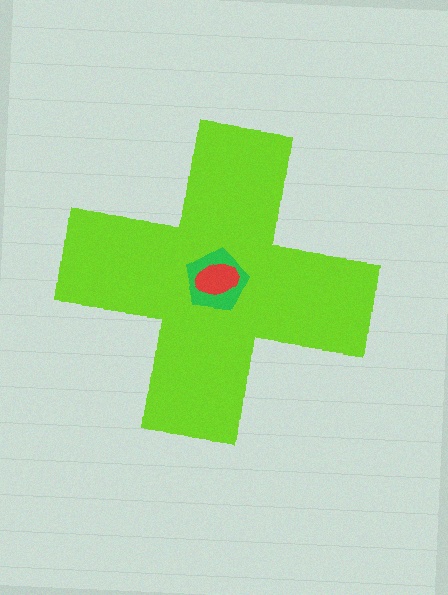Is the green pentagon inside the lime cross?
Yes.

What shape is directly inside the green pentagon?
The red ellipse.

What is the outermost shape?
The lime cross.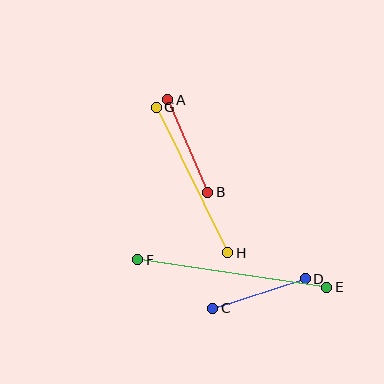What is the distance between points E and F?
The distance is approximately 191 pixels.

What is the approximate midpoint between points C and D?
The midpoint is at approximately (259, 293) pixels.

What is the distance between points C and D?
The distance is approximately 97 pixels.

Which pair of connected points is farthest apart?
Points E and F are farthest apart.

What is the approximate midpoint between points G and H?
The midpoint is at approximately (192, 180) pixels.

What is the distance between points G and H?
The distance is approximately 162 pixels.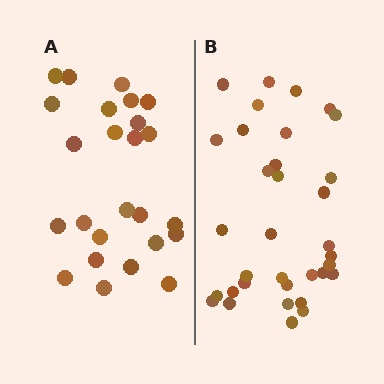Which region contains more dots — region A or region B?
Region B (the right region) has more dots.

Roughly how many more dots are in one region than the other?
Region B has roughly 8 or so more dots than region A.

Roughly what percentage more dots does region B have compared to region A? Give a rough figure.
About 35% more.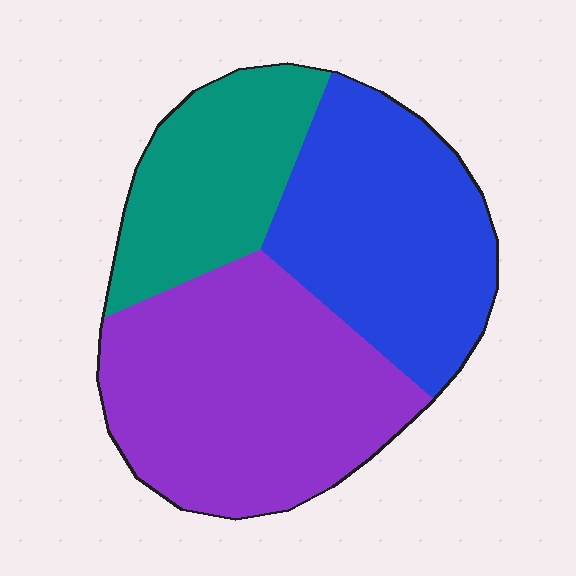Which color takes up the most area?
Purple, at roughly 45%.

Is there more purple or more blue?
Purple.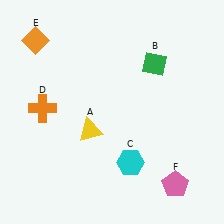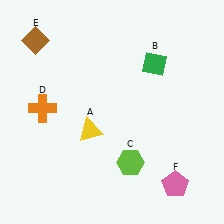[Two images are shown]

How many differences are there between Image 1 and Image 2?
There are 2 differences between the two images.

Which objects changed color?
C changed from cyan to lime. E changed from orange to brown.